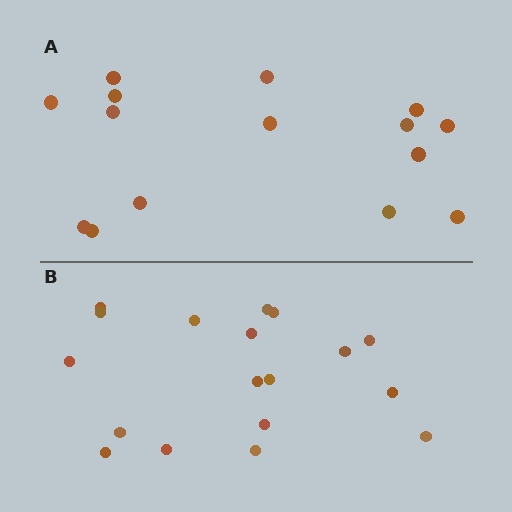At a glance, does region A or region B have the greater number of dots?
Region B (the bottom region) has more dots.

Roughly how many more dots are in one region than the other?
Region B has just a few more — roughly 2 or 3 more dots than region A.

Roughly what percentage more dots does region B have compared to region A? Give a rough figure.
About 20% more.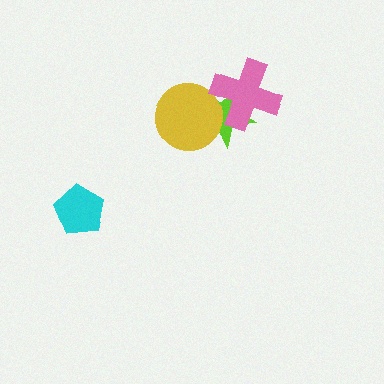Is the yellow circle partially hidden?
Yes, it is partially covered by another shape.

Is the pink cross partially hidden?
No, no other shape covers it.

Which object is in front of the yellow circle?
The pink cross is in front of the yellow circle.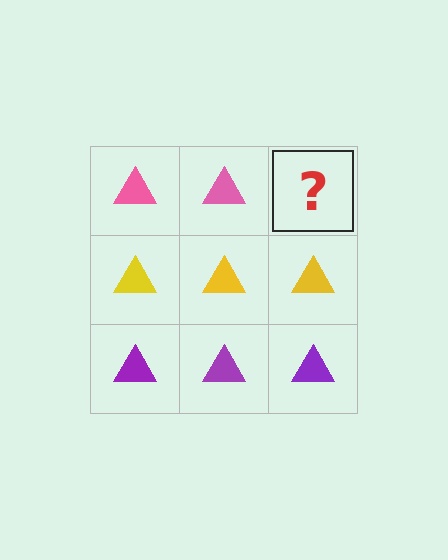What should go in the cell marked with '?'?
The missing cell should contain a pink triangle.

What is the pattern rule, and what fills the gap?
The rule is that each row has a consistent color. The gap should be filled with a pink triangle.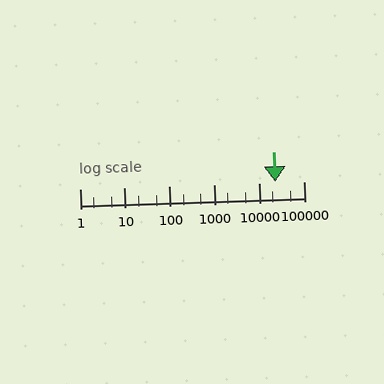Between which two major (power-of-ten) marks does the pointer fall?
The pointer is between 10000 and 100000.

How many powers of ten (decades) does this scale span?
The scale spans 5 decades, from 1 to 100000.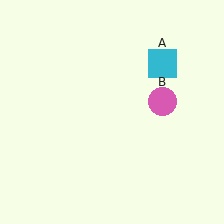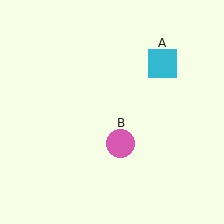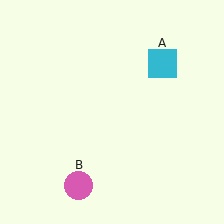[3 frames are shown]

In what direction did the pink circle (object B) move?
The pink circle (object B) moved down and to the left.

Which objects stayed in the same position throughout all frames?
Cyan square (object A) remained stationary.